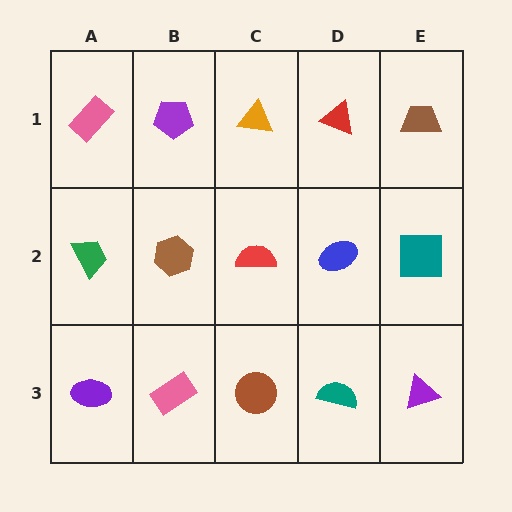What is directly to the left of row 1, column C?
A purple pentagon.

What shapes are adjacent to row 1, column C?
A red semicircle (row 2, column C), a purple pentagon (row 1, column B), a red triangle (row 1, column D).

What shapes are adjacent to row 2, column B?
A purple pentagon (row 1, column B), a pink rectangle (row 3, column B), a green trapezoid (row 2, column A), a red semicircle (row 2, column C).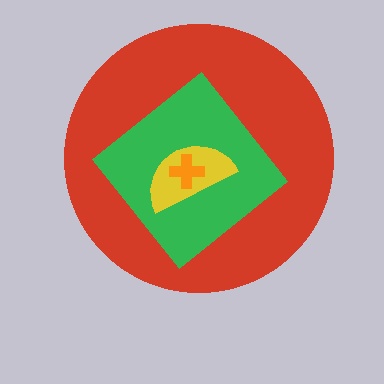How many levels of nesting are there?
4.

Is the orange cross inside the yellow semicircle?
Yes.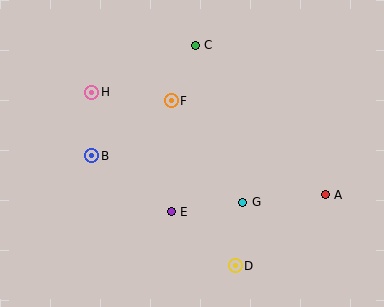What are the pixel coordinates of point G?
Point G is at (243, 202).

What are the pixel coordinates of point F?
Point F is at (171, 101).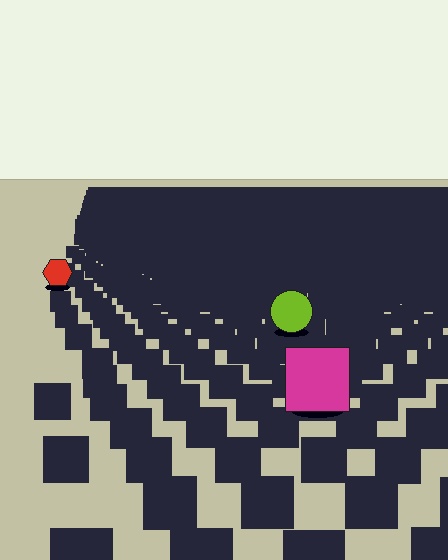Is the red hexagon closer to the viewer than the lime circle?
No. The lime circle is closer — you can tell from the texture gradient: the ground texture is coarser near it.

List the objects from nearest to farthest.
From nearest to farthest: the magenta square, the lime circle, the red hexagon.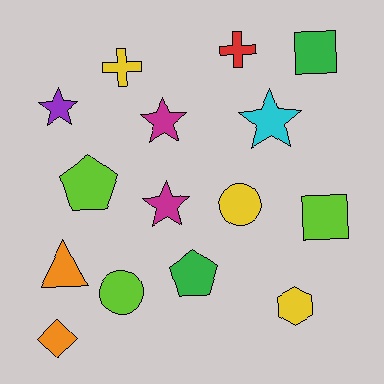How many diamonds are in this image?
There is 1 diamond.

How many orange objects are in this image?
There are 2 orange objects.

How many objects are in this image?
There are 15 objects.